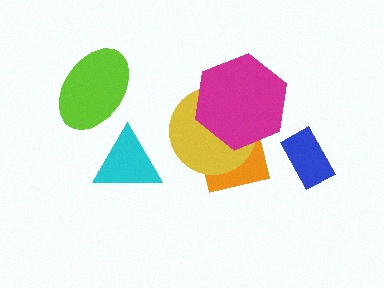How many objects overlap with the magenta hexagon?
2 objects overlap with the magenta hexagon.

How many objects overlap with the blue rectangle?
0 objects overlap with the blue rectangle.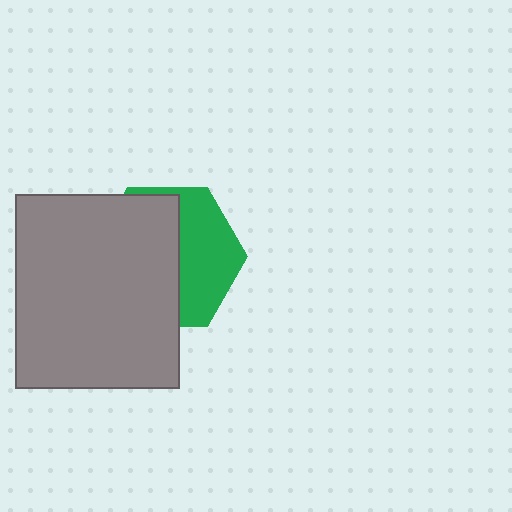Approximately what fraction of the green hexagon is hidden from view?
Roughly 58% of the green hexagon is hidden behind the gray rectangle.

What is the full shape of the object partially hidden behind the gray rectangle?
The partially hidden object is a green hexagon.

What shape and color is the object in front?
The object in front is a gray rectangle.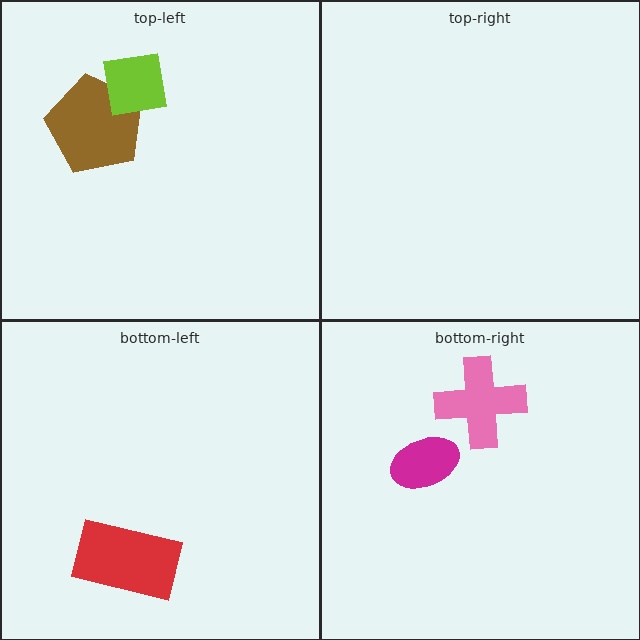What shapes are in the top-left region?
The brown pentagon, the lime square.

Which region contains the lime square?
The top-left region.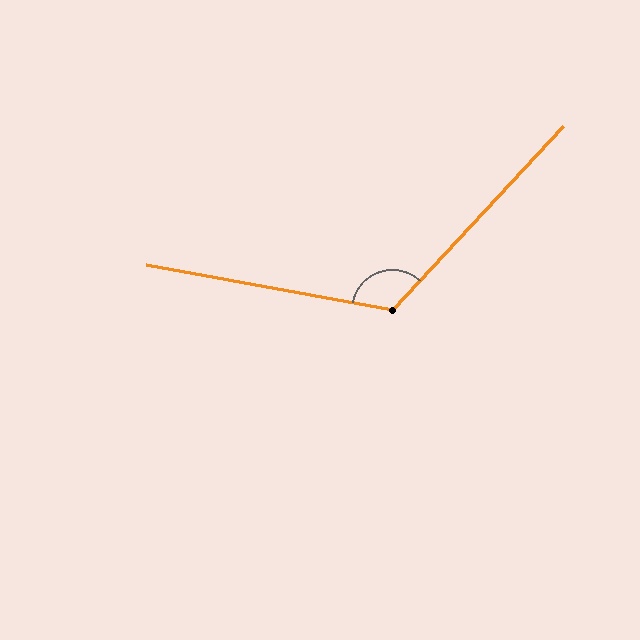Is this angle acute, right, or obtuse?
It is obtuse.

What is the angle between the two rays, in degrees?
Approximately 123 degrees.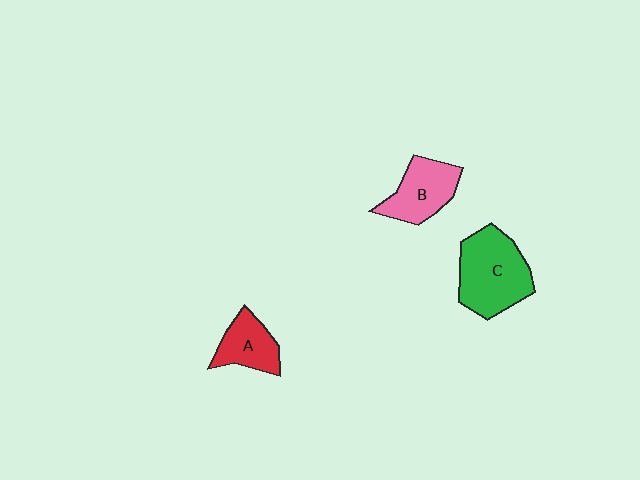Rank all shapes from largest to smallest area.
From largest to smallest: C (green), B (pink), A (red).